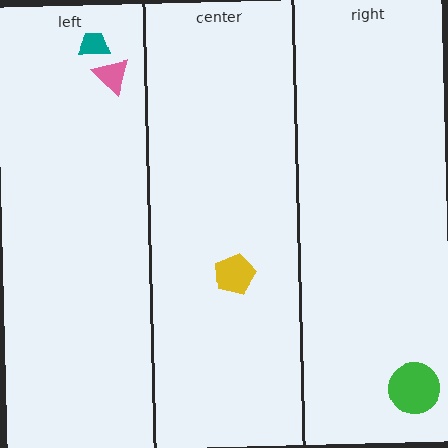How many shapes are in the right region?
1.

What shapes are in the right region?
The green circle.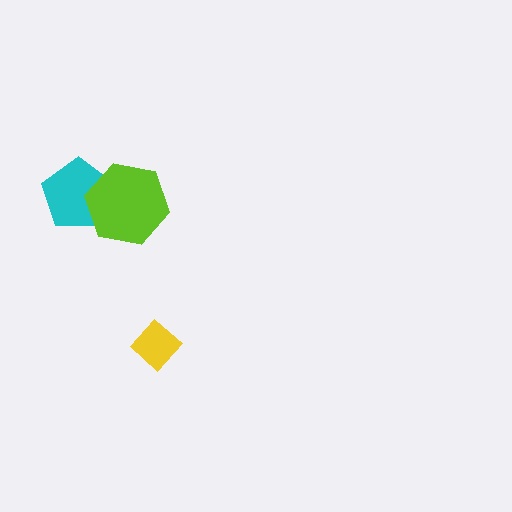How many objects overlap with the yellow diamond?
0 objects overlap with the yellow diamond.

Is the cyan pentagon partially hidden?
Yes, it is partially covered by another shape.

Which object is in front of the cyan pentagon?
The lime hexagon is in front of the cyan pentagon.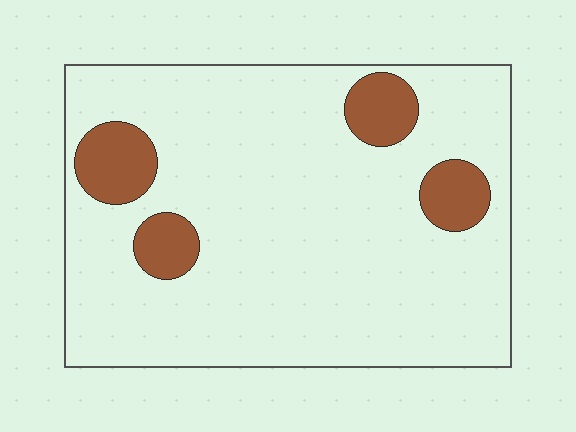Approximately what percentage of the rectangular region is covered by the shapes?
Approximately 15%.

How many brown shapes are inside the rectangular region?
4.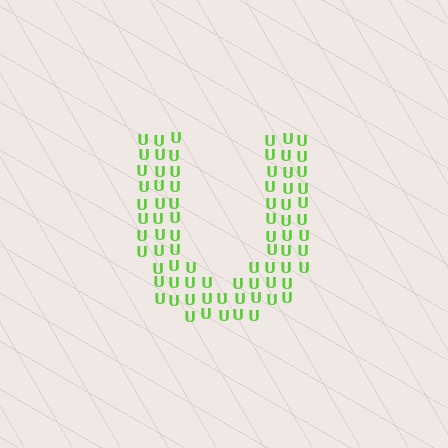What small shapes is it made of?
It is made of small letter U's.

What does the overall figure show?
The overall figure shows the letter U.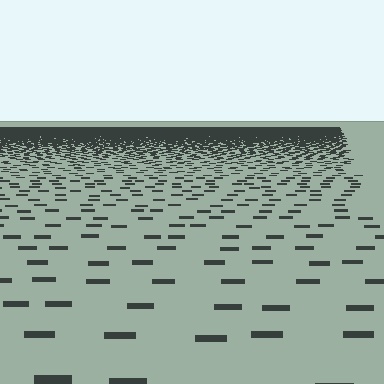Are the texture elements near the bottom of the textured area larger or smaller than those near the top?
Larger. Near the bottom, elements are closer to the viewer and appear at a bigger on-screen size.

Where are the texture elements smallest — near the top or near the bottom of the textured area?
Near the top.